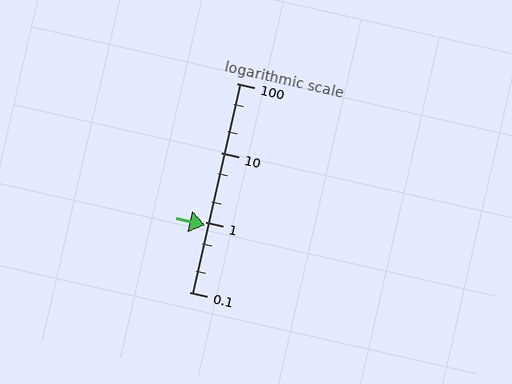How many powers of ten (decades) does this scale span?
The scale spans 3 decades, from 0.1 to 100.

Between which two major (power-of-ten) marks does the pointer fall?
The pointer is between 0.1 and 1.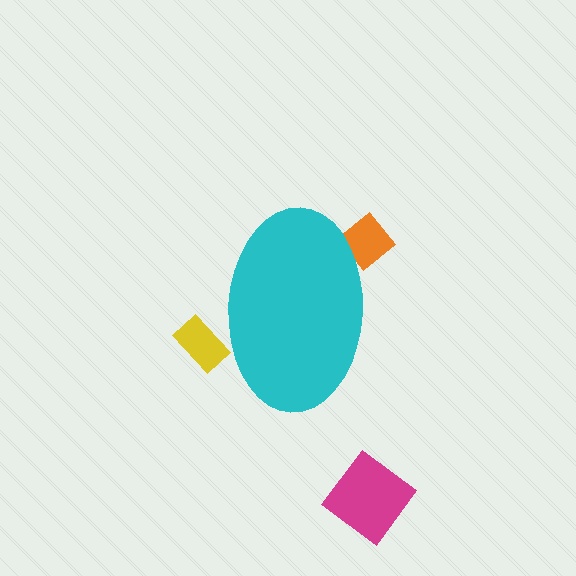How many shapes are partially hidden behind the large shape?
2 shapes are partially hidden.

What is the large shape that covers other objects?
A cyan ellipse.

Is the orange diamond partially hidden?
Yes, the orange diamond is partially hidden behind the cyan ellipse.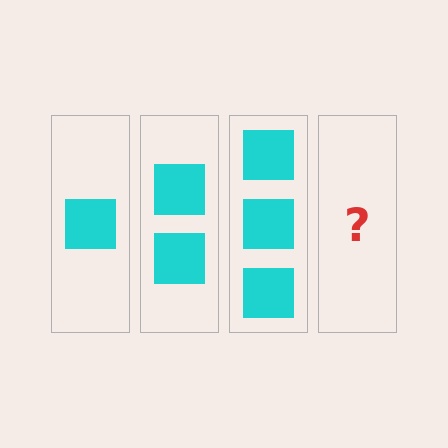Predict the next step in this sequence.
The next step is 4 squares.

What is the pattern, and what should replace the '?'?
The pattern is that each step adds one more square. The '?' should be 4 squares.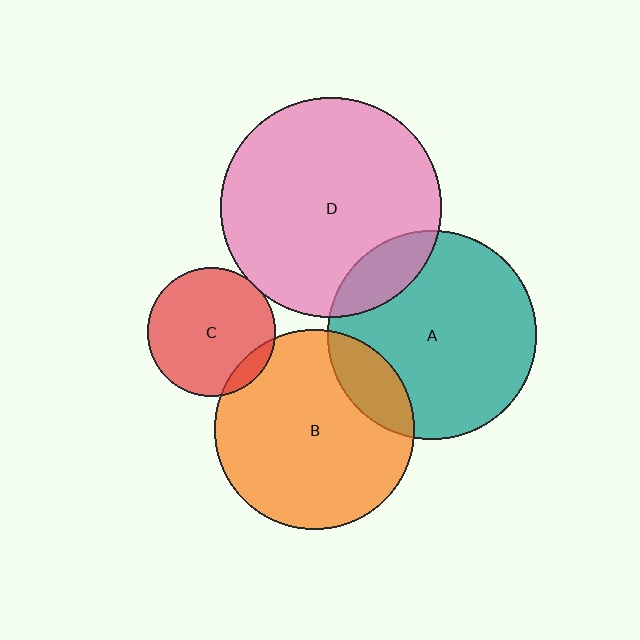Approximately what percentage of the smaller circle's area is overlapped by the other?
Approximately 15%.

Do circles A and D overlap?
Yes.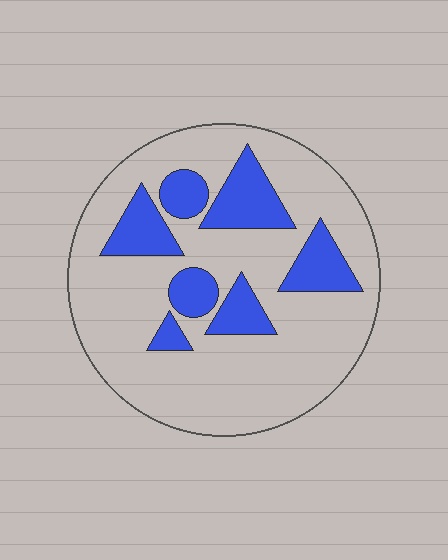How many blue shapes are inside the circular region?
7.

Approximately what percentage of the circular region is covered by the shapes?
Approximately 25%.